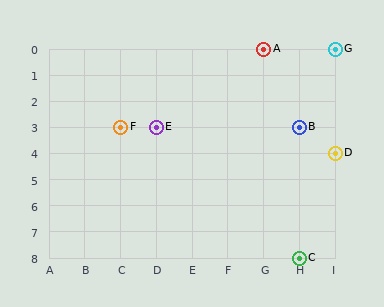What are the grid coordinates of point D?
Point D is at grid coordinates (I, 4).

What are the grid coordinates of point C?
Point C is at grid coordinates (H, 8).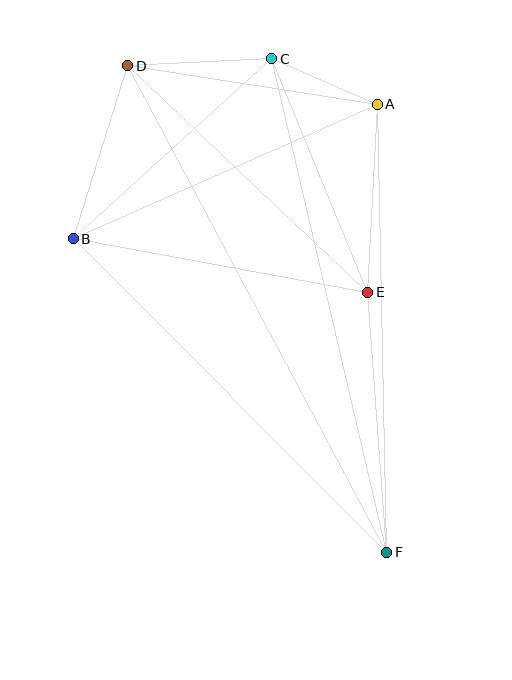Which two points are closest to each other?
Points A and C are closest to each other.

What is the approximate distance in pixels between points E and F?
The distance between E and F is approximately 261 pixels.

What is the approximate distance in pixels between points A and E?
The distance between A and E is approximately 188 pixels.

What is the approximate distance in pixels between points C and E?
The distance between C and E is approximately 252 pixels.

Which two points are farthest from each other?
Points D and F are farthest from each other.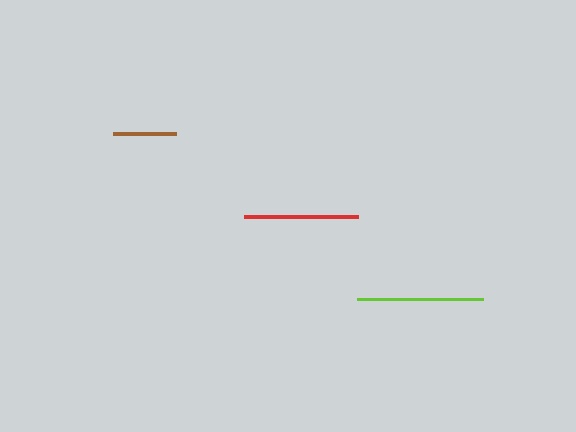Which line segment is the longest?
The lime line is the longest at approximately 126 pixels.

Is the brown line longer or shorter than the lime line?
The lime line is longer than the brown line.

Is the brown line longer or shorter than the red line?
The red line is longer than the brown line.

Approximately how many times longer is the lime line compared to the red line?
The lime line is approximately 1.1 times the length of the red line.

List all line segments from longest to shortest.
From longest to shortest: lime, red, brown.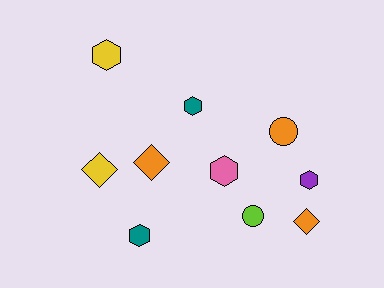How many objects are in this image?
There are 10 objects.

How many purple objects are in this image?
There is 1 purple object.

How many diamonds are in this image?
There are 3 diamonds.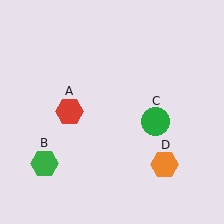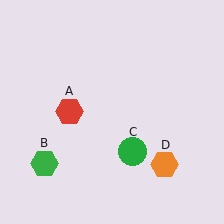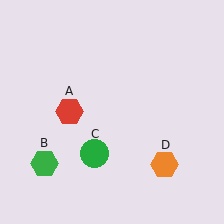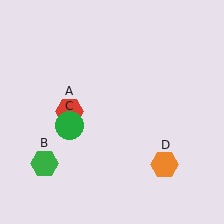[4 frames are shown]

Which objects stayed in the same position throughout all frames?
Red hexagon (object A) and green hexagon (object B) and orange hexagon (object D) remained stationary.